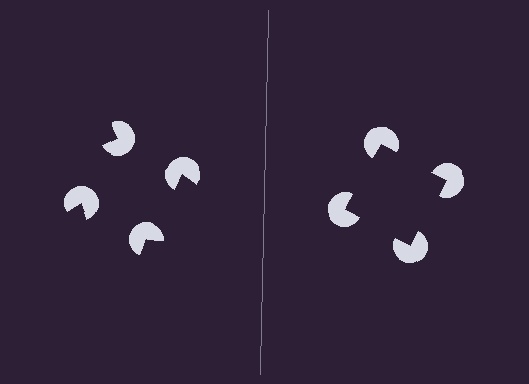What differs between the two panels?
The pac-man discs are positioned identically on both sides; only the wedge orientations differ. On the right they align to a square; on the left they are misaligned.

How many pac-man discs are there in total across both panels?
8 — 4 on each side.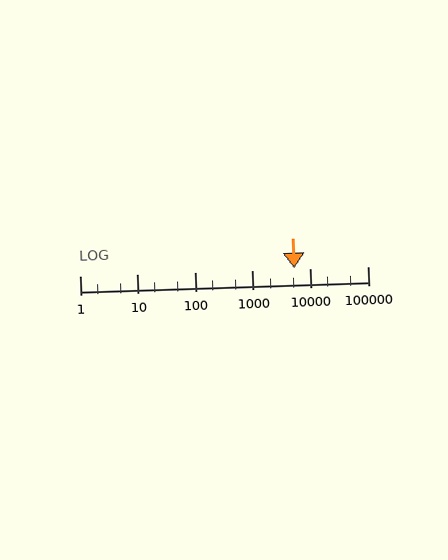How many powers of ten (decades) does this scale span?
The scale spans 5 decades, from 1 to 100000.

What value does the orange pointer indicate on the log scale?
The pointer indicates approximately 5200.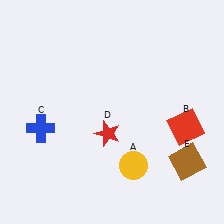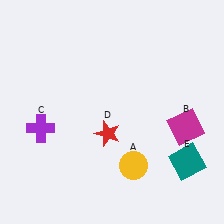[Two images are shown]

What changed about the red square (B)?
In Image 1, B is red. In Image 2, it changed to magenta.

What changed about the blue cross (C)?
In Image 1, C is blue. In Image 2, it changed to purple.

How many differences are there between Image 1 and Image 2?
There are 3 differences between the two images.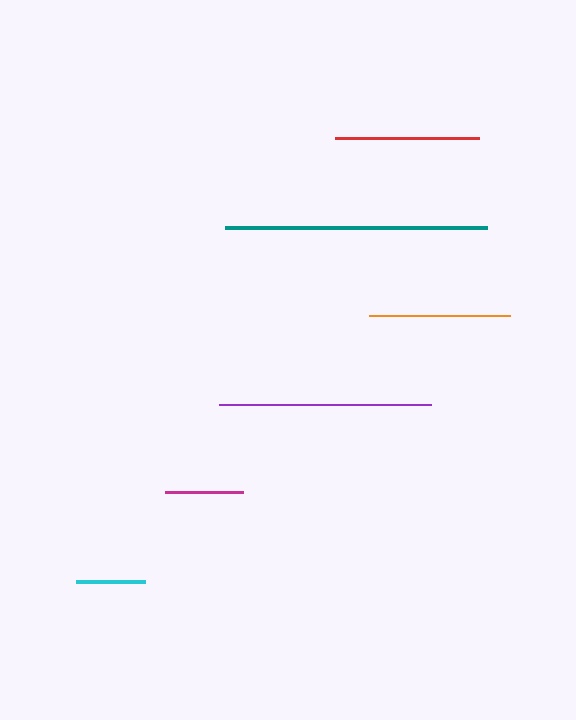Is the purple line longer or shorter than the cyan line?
The purple line is longer than the cyan line.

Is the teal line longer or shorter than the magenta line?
The teal line is longer than the magenta line.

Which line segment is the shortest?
The cyan line is the shortest at approximately 69 pixels.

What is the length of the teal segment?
The teal segment is approximately 261 pixels long.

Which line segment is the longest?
The teal line is the longest at approximately 261 pixels.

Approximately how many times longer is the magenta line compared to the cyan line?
The magenta line is approximately 1.1 times the length of the cyan line.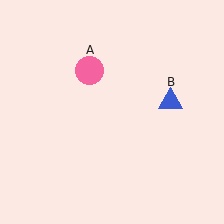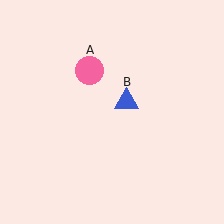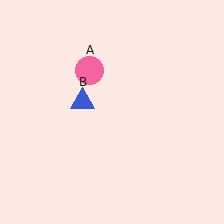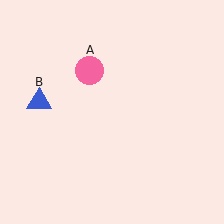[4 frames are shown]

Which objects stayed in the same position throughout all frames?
Pink circle (object A) remained stationary.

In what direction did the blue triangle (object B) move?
The blue triangle (object B) moved left.